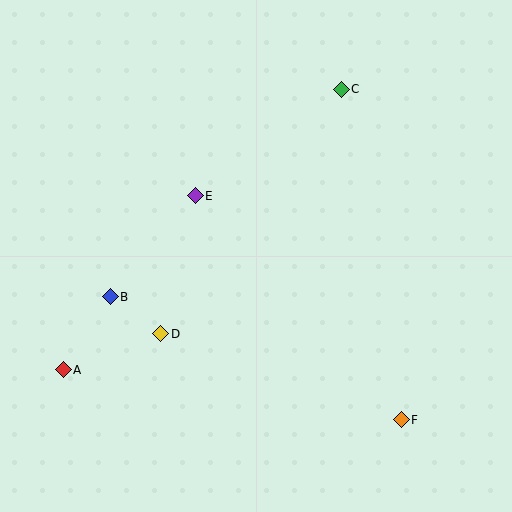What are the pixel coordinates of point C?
Point C is at (341, 89).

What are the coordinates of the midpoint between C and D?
The midpoint between C and D is at (251, 212).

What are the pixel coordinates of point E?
Point E is at (195, 196).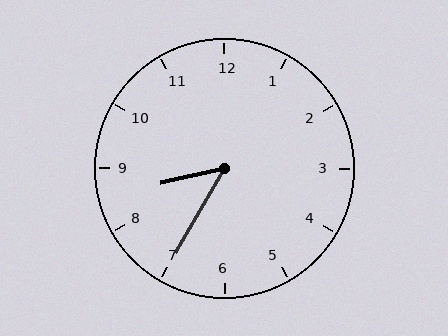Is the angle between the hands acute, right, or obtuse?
It is acute.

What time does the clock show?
8:35.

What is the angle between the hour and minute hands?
Approximately 48 degrees.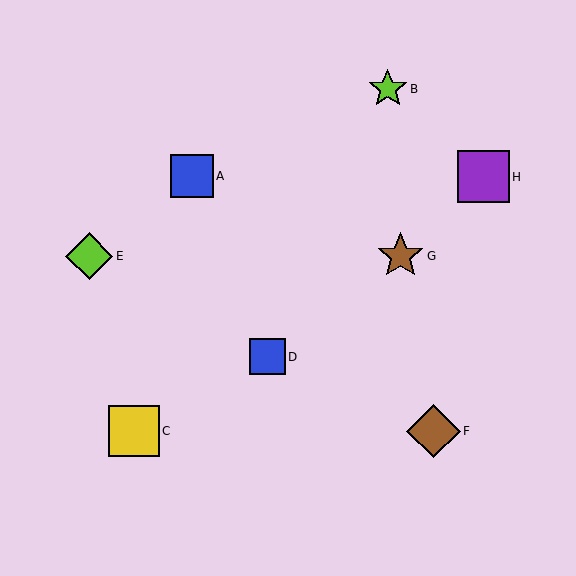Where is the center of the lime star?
The center of the lime star is at (388, 89).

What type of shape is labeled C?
Shape C is a yellow square.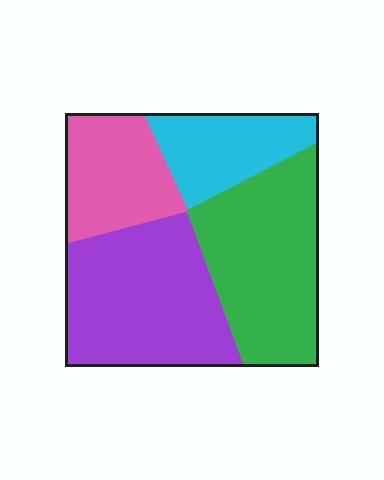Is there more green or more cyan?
Green.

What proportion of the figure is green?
Green takes up about one third (1/3) of the figure.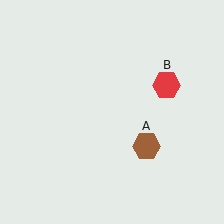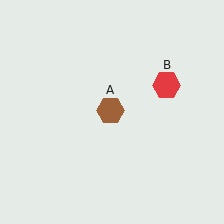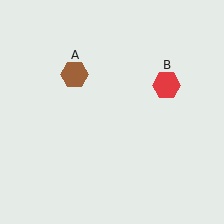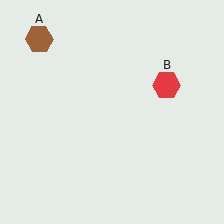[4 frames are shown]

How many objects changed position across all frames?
1 object changed position: brown hexagon (object A).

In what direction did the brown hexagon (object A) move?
The brown hexagon (object A) moved up and to the left.